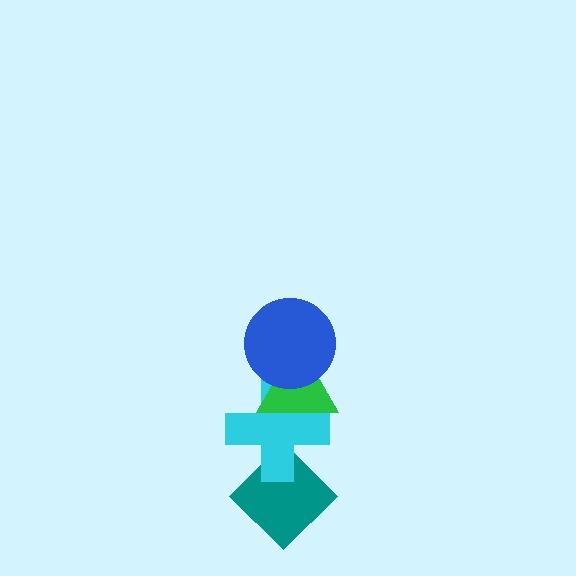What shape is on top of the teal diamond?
The cyan cross is on top of the teal diamond.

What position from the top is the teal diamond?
The teal diamond is 4th from the top.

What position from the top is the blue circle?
The blue circle is 1st from the top.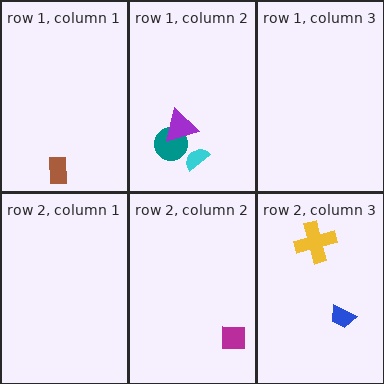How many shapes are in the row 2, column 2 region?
1.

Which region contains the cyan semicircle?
The row 1, column 2 region.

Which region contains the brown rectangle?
The row 1, column 1 region.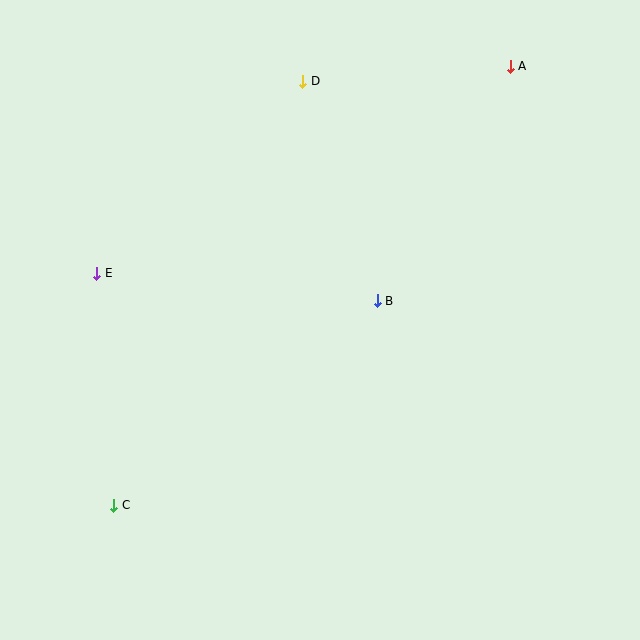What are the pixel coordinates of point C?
Point C is at (114, 505).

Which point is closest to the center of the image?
Point B at (377, 301) is closest to the center.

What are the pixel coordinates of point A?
Point A is at (510, 66).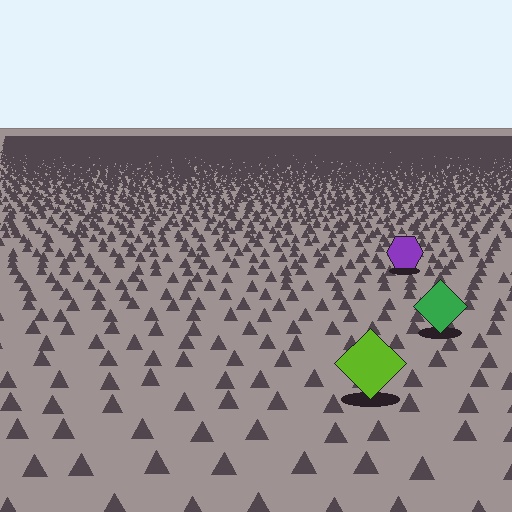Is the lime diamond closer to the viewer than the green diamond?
Yes. The lime diamond is closer — you can tell from the texture gradient: the ground texture is coarser near it.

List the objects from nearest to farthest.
From nearest to farthest: the lime diamond, the green diamond, the purple hexagon.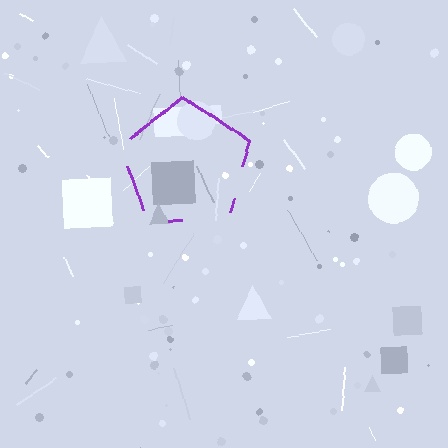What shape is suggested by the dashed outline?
The dashed outline suggests a pentagon.